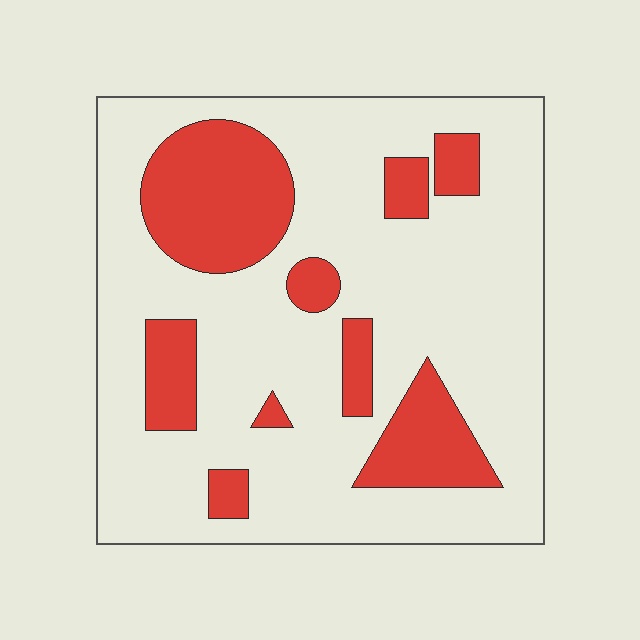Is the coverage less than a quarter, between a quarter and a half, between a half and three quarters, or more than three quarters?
Less than a quarter.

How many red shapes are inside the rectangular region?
9.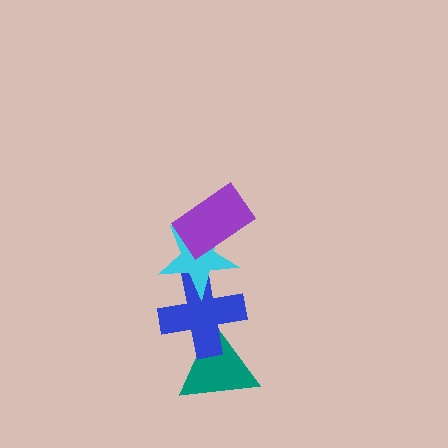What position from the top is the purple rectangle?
The purple rectangle is 1st from the top.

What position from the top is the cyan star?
The cyan star is 2nd from the top.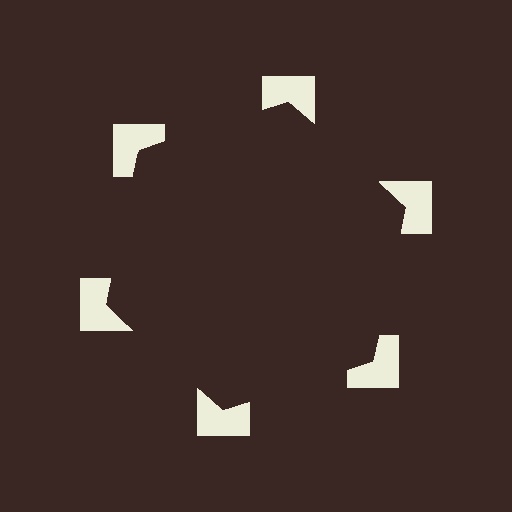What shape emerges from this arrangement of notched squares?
An illusory hexagon — its edges are inferred from the aligned wedge cuts in the notched squares, not physically drawn.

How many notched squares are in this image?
There are 6 — one at each vertex of the illusory hexagon.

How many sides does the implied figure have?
6 sides.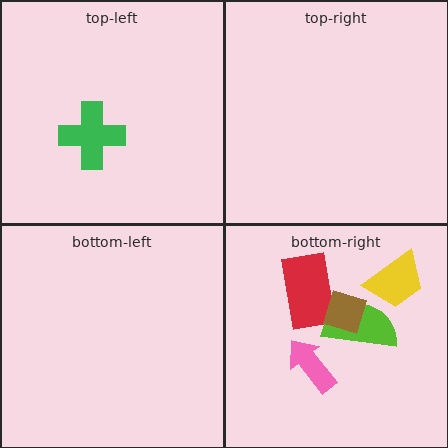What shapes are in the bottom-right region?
The pink arrow, the red rectangle, the lime semicircle, the brown diamond, the yellow trapezoid.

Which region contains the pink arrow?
The bottom-right region.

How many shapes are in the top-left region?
1.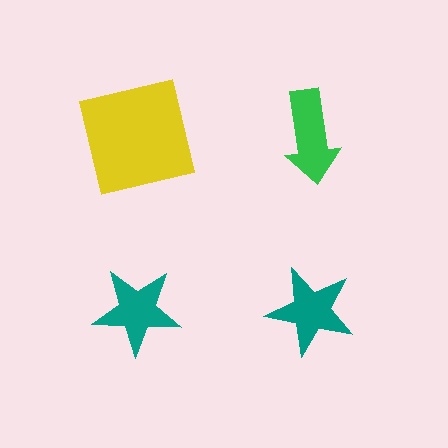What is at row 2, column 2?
A teal star.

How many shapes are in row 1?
2 shapes.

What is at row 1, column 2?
A green arrow.